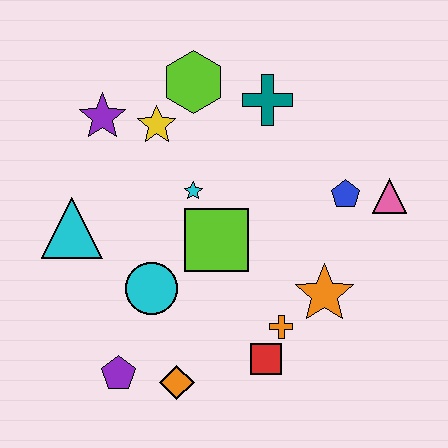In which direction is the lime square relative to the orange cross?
The lime square is above the orange cross.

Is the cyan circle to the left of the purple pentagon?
No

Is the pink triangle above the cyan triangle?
Yes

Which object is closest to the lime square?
The cyan star is closest to the lime square.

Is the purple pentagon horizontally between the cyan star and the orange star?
No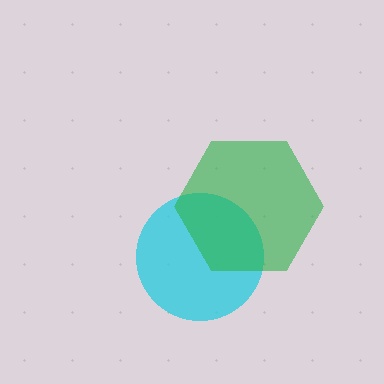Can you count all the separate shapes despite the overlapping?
Yes, there are 2 separate shapes.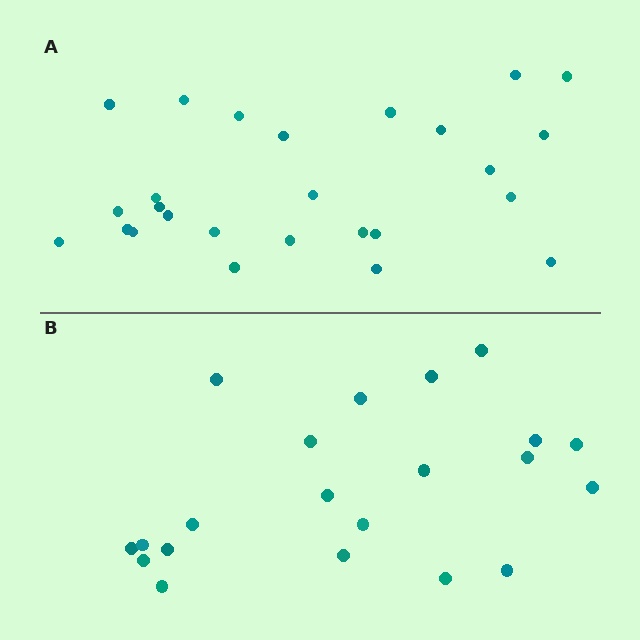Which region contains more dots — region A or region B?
Region A (the top region) has more dots.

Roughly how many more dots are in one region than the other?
Region A has about 5 more dots than region B.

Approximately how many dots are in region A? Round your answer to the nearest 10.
About 30 dots. (The exact count is 26, which rounds to 30.)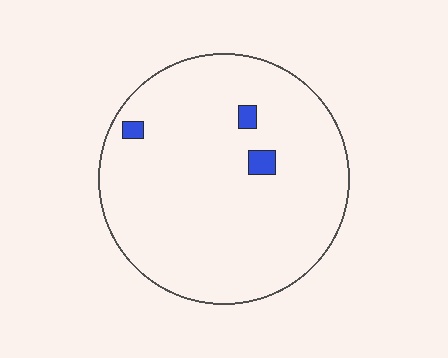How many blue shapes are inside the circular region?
3.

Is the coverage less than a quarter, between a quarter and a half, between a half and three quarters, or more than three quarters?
Less than a quarter.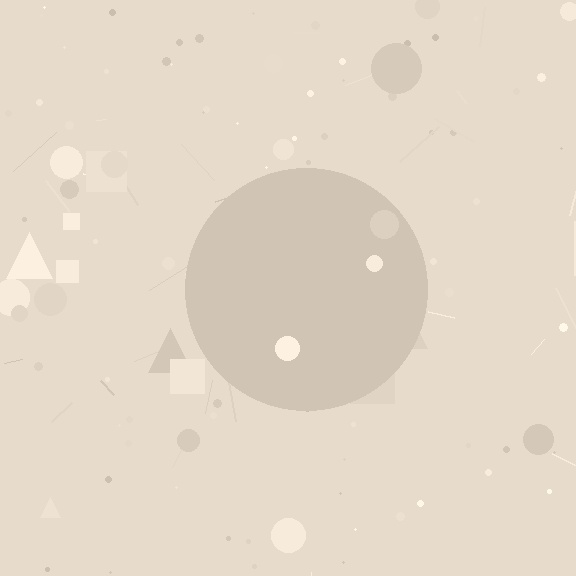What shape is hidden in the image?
A circle is hidden in the image.